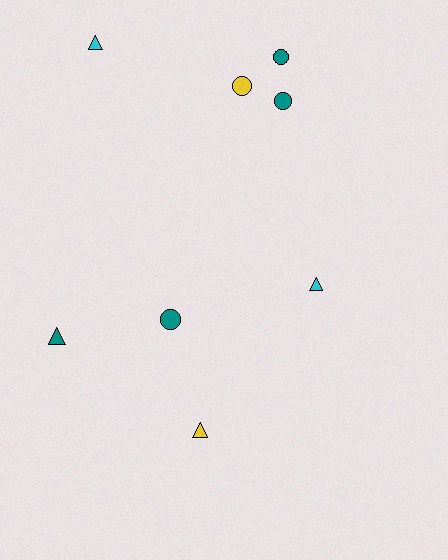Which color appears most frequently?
Teal, with 4 objects.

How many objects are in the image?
There are 8 objects.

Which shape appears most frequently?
Circle, with 4 objects.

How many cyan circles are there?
There are no cyan circles.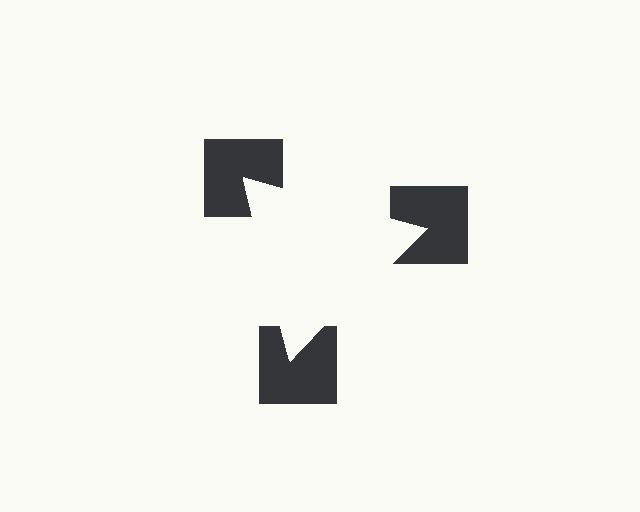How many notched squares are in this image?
There are 3 — one at each vertex of the illusory triangle.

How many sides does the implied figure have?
3 sides.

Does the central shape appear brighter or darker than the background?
It typically appears slightly brighter than the background, even though no actual brightness change is drawn.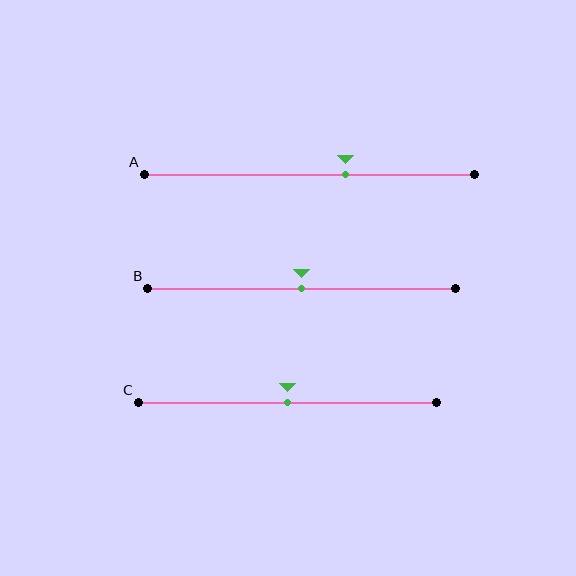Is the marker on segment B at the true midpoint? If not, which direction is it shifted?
Yes, the marker on segment B is at the true midpoint.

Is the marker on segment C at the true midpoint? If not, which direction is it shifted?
Yes, the marker on segment C is at the true midpoint.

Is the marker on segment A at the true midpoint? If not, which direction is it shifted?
No, the marker on segment A is shifted to the right by about 11% of the segment length.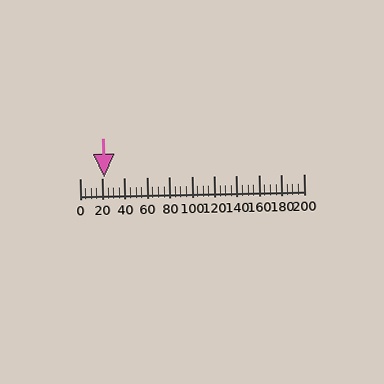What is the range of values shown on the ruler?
The ruler shows values from 0 to 200.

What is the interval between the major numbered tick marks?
The major tick marks are spaced 20 units apart.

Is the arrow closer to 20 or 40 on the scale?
The arrow is closer to 20.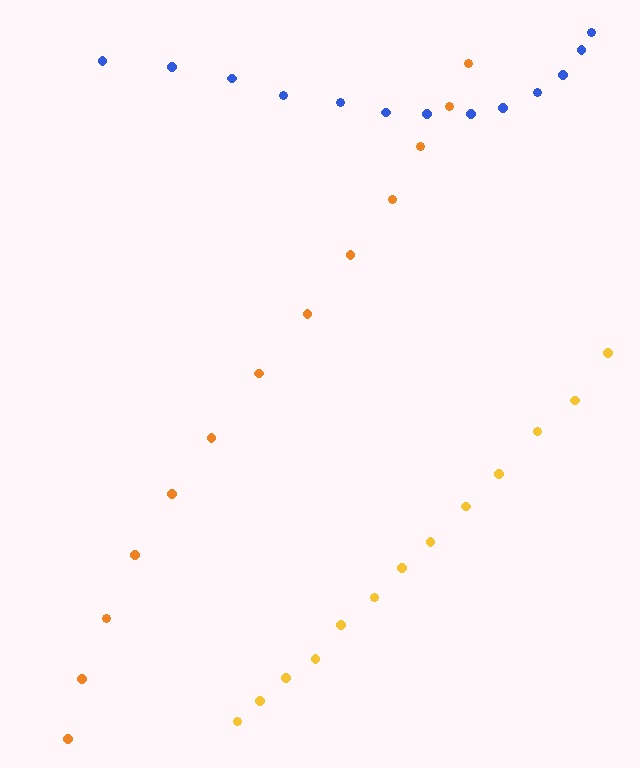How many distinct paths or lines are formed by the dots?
There are 3 distinct paths.